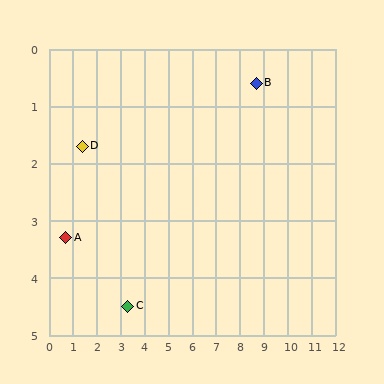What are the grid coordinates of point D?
Point D is at approximately (1.4, 1.7).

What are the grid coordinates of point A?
Point A is at approximately (0.7, 3.3).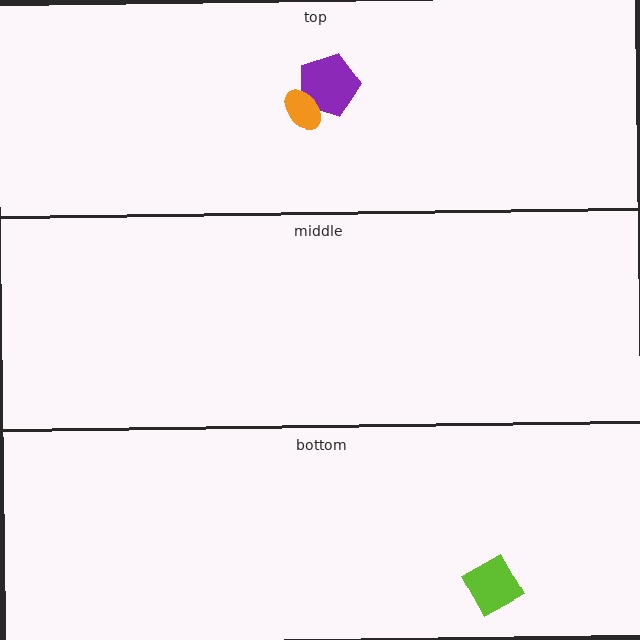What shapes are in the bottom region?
The lime square.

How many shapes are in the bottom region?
1.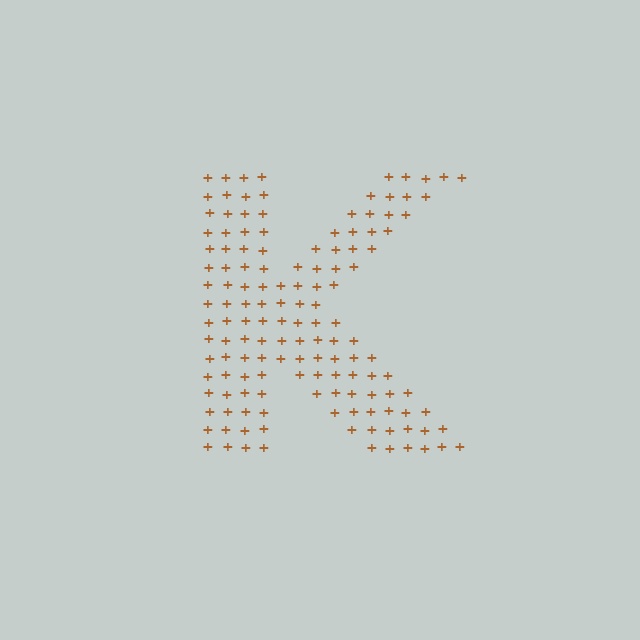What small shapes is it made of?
It is made of small plus signs.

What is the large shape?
The large shape is the letter K.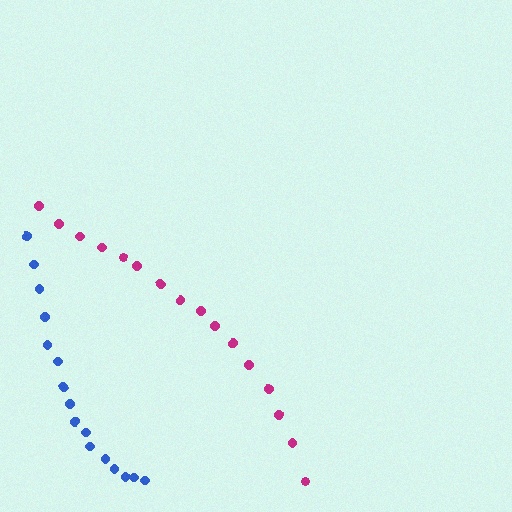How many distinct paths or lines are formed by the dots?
There are 2 distinct paths.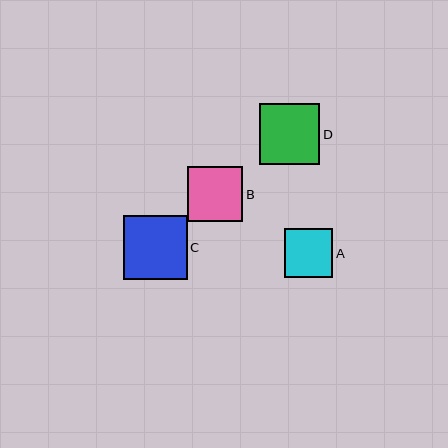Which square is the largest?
Square C is the largest with a size of approximately 64 pixels.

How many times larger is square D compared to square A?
Square D is approximately 1.2 times the size of square A.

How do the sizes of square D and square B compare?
Square D and square B are approximately the same size.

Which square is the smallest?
Square A is the smallest with a size of approximately 49 pixels.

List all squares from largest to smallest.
From largest to smallest: C, D, B, A.